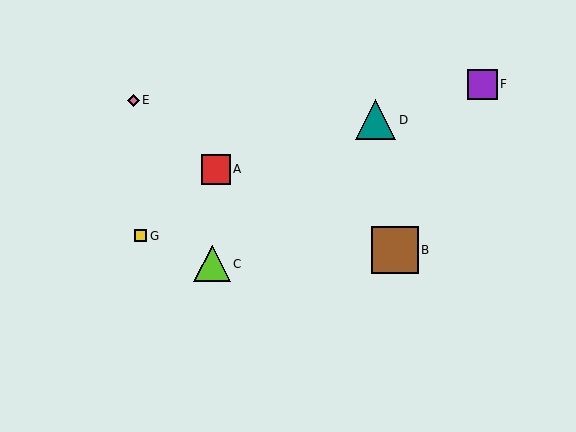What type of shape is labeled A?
Shape A is a red square.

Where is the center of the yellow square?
The center of the yellow square is at (141, 236).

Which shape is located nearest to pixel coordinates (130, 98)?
The pink diamond (labeled E) at (133, 100) is nearest to that location.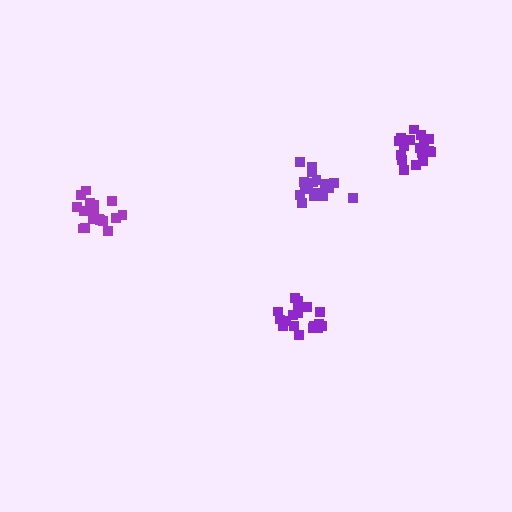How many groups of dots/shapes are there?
There are 4 groups.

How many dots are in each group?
Group 1: 20 dots, Group 2: 18 dots, Group 3: 18 dots, Group 4: 17 dots (73 total).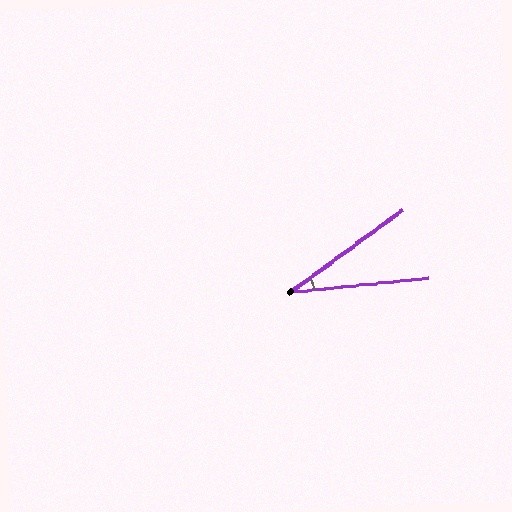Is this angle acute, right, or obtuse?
It is acute.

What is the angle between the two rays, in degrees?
Approximately 30 degrees.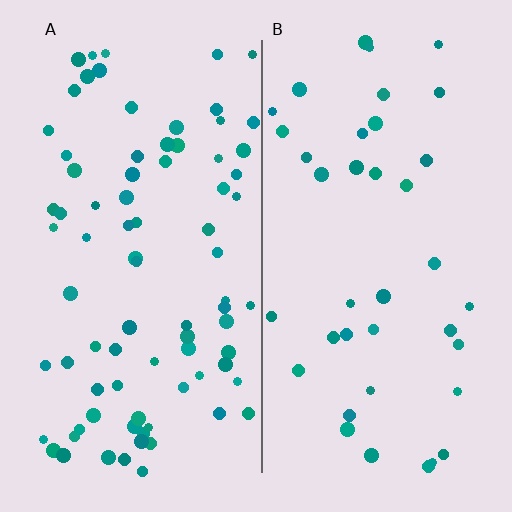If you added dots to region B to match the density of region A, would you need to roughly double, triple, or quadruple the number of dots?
Approximately double.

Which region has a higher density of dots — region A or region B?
A (the left).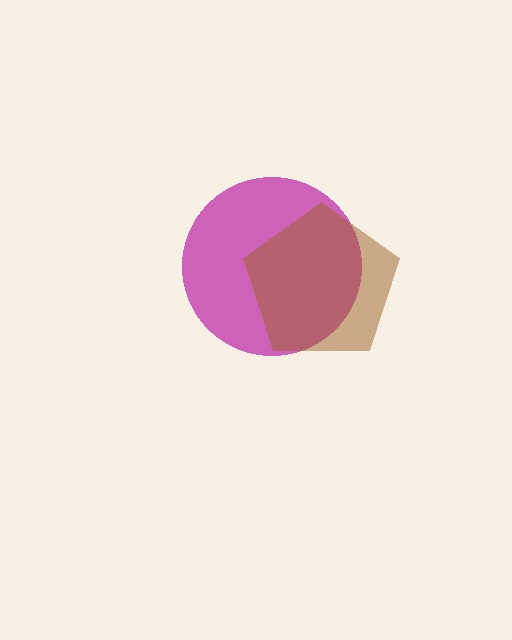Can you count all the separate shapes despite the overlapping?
Yes, there are 2 separate shapes.